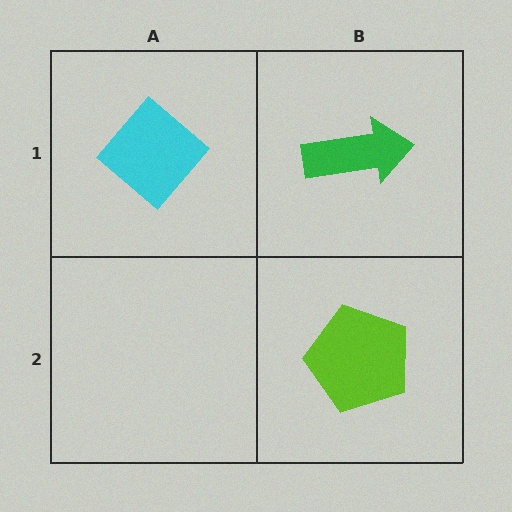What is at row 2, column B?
A lime pentagon.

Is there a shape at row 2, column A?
No, that cell is empty.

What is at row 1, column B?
A green arrow.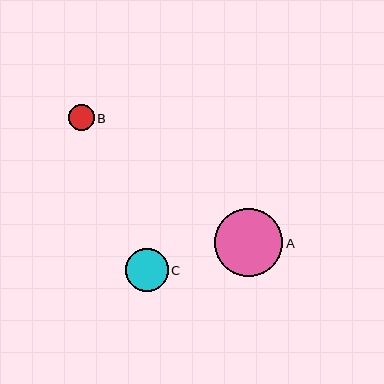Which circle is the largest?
Circle A is the largest with a size of approximately 68 pixels.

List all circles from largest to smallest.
From largest to smallest: A, C, B.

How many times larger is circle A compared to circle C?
Circle A is approximately 1.6 times the size of circle C.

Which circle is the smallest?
Circle B is the smallest with a size of approximately 26 pixels.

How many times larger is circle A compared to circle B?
Circle A is approximately 2.6 times the size of circle B.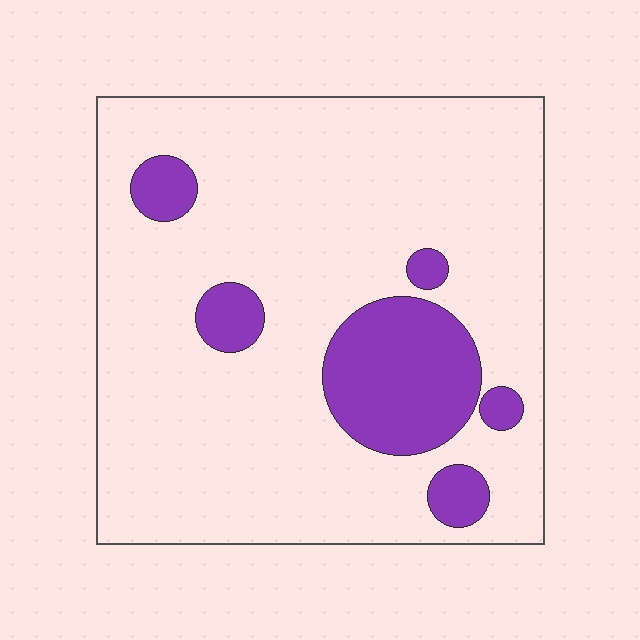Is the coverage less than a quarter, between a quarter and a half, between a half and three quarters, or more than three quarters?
Less than a quarter.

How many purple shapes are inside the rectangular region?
6.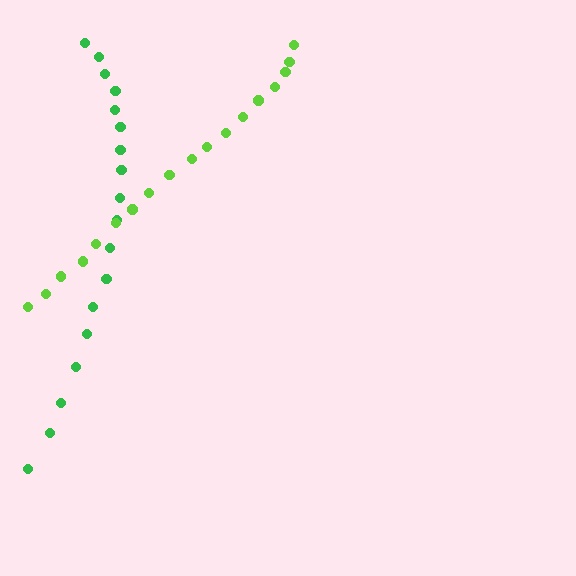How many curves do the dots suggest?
There are 2 distinct paths.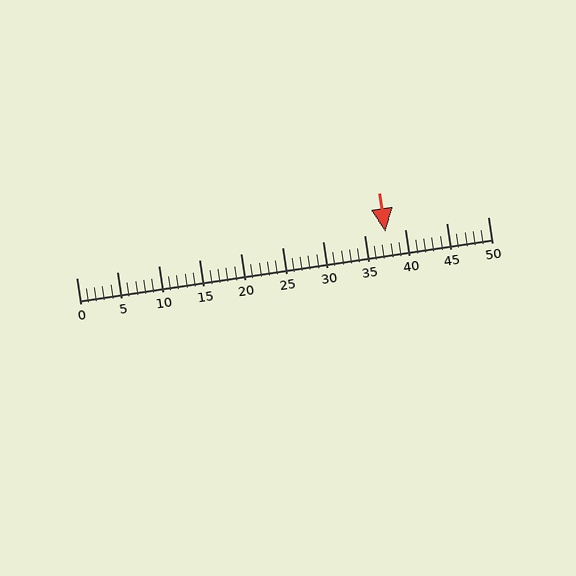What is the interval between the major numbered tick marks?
The major tick marks are spaced 5 units apart.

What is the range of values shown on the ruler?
The ruler shows values from 0 to 50.